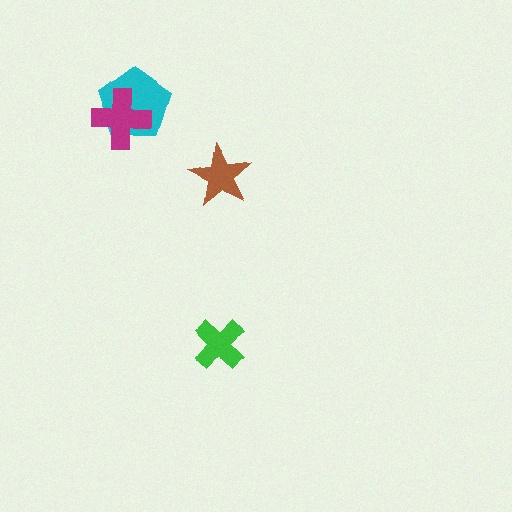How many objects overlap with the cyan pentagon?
1 object overlaps with the cyan pentagon.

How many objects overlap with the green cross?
0 objects overlap with the green cross.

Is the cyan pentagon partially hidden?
Yes, it is partially covered by another shape.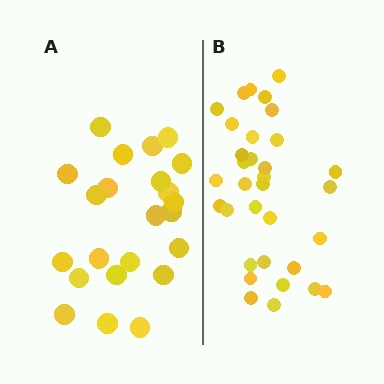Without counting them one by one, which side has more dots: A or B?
Region B (the right region) has more dots.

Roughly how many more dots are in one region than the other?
Region B has roughly 10 or so more dots than region A.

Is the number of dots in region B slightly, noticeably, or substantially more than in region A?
Region B has noticeably more, but not dramatically so. The ratio is roughly 1.4 to 1.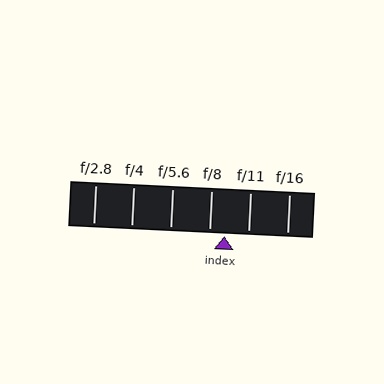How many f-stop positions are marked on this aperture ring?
There are 6 f-stop positions marked.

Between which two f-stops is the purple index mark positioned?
The index mark is between f/8 and f/11.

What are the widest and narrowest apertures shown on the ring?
The widest aperture shown is f/2.8 and the narrowest is f/16.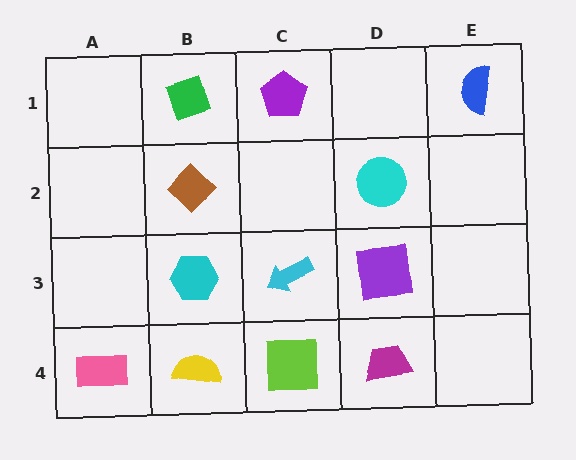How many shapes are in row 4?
4 shapes.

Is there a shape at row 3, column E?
No, that cell is empty.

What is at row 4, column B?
A yellow semicircle.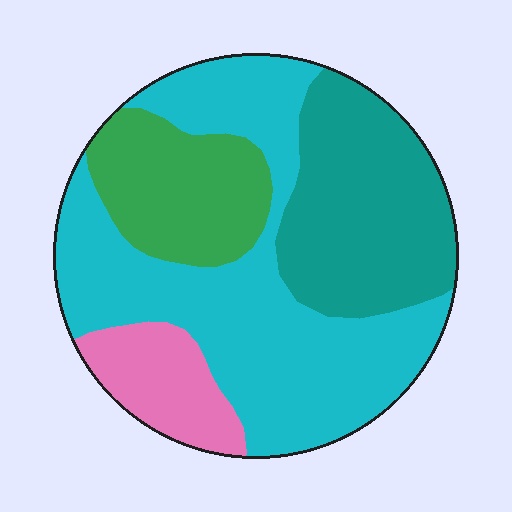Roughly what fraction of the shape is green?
Green covers roughly 15% of the shape.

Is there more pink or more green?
Green.